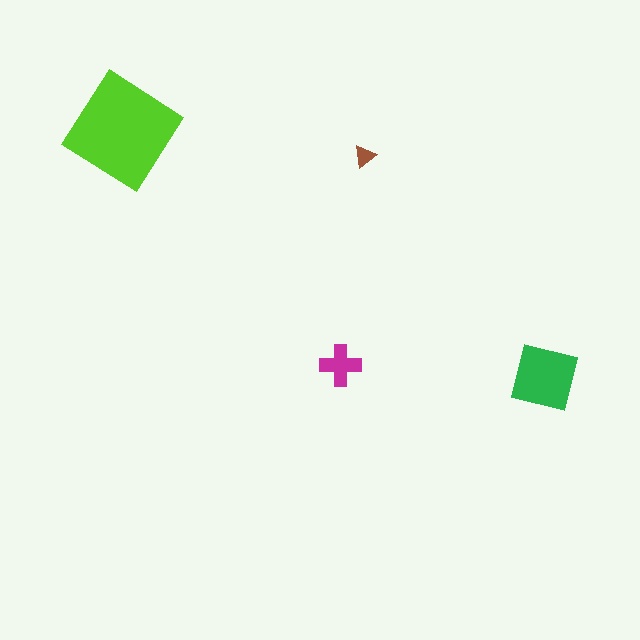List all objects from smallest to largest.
The brown triangle, the magenta cross, the green square, the lime diamond.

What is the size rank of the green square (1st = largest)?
2nd.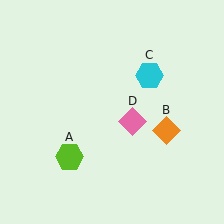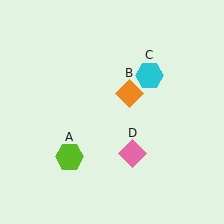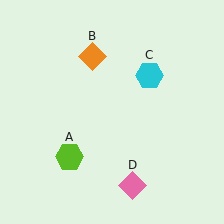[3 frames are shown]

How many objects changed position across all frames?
2 objects changed position: orange diamond (object B), pink diamond (object D).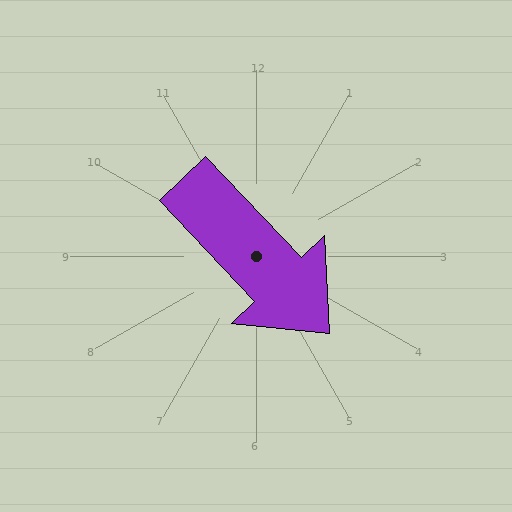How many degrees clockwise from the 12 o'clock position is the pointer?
Approximately 137 degrees.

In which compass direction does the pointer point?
Southeast.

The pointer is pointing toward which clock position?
Roughly 5 o'clock.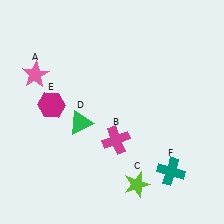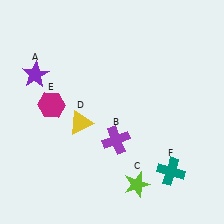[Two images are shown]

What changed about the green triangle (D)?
In Image 1, D is green. In Image 2, it changed to yellow.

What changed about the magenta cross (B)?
In Image 1, B is magenta. In Image 2, it changed to purple.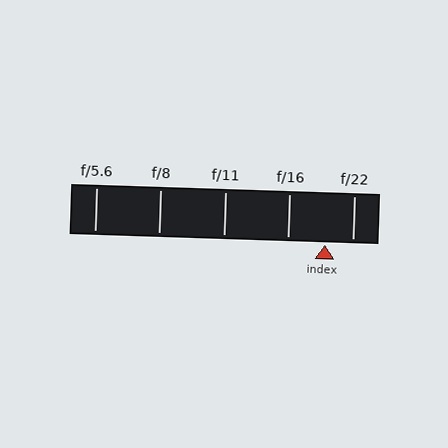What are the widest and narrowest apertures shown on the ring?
The widest aperture shown is f/5.6 and the narrowest is f/22.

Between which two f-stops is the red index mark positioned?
The index mark is between f/16 and f/22.